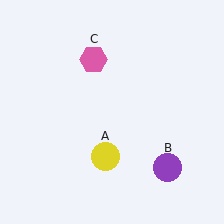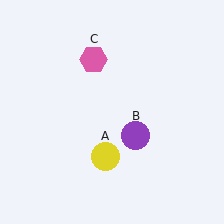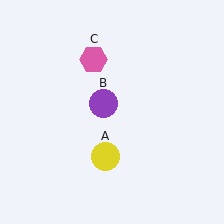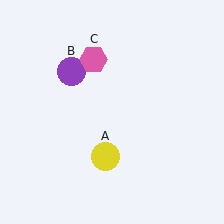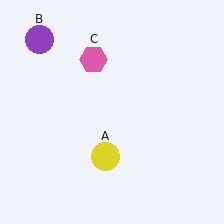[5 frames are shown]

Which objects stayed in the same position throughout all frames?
Yellow circle (object A) and pink hexagon (object C) remained stationary.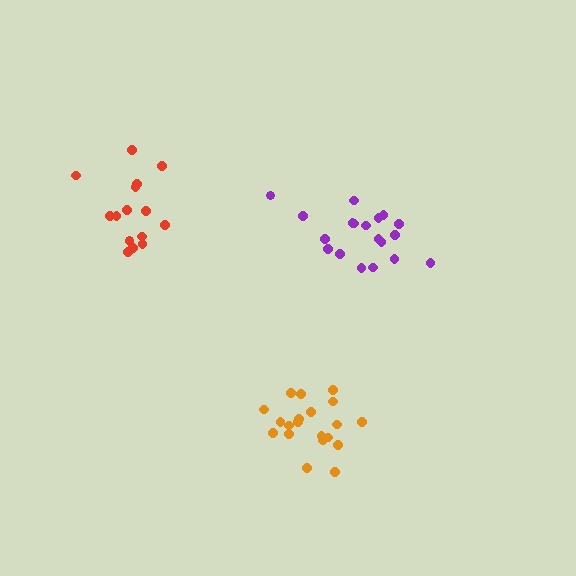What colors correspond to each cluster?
The clusters are colored: purple, orange, red.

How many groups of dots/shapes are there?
There are 3 groups.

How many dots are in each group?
Group 1: 19 dots, Group 2: 20 dots, Group 3: 16 dots (55 total).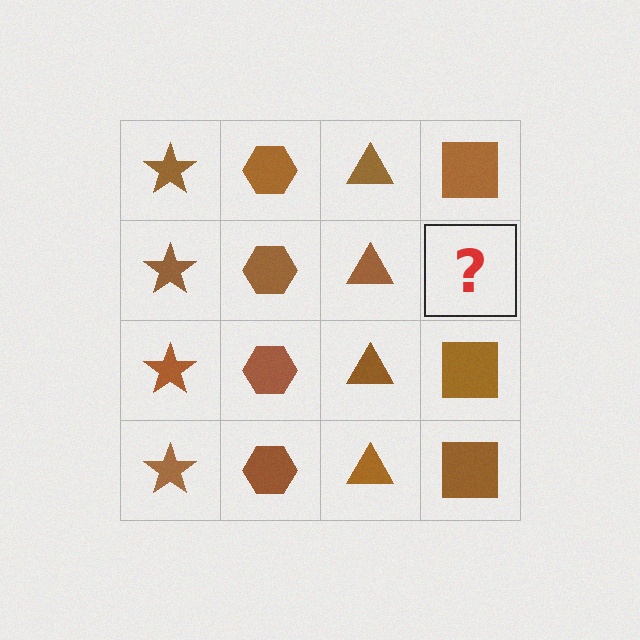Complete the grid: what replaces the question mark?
The question mark should be replaced with a brown square.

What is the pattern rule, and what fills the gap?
The rule is that each column has a consistent shape. The gap should be filled with a brown square.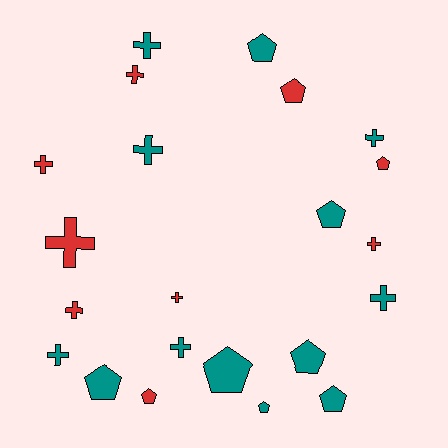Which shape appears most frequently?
Cross, with 12 objects.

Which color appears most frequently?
Teal, with 13 objects.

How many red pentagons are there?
There are 3 red pentagons.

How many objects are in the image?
There are 22 objects.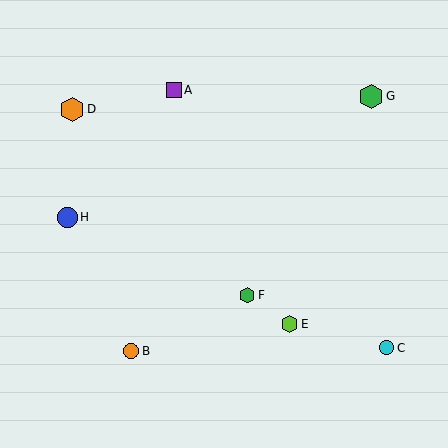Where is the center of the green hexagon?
The center of the green hexagon is at (371, 96).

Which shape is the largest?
The green hexagon (labeled G) is the largest.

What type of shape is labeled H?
Shape H is a blue circle.